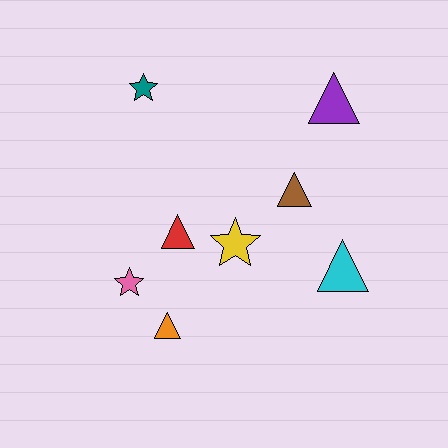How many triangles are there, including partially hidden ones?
There are 5 triangles.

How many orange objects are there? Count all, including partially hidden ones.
There is 1 orange object.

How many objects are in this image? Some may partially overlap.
There are 8 objects.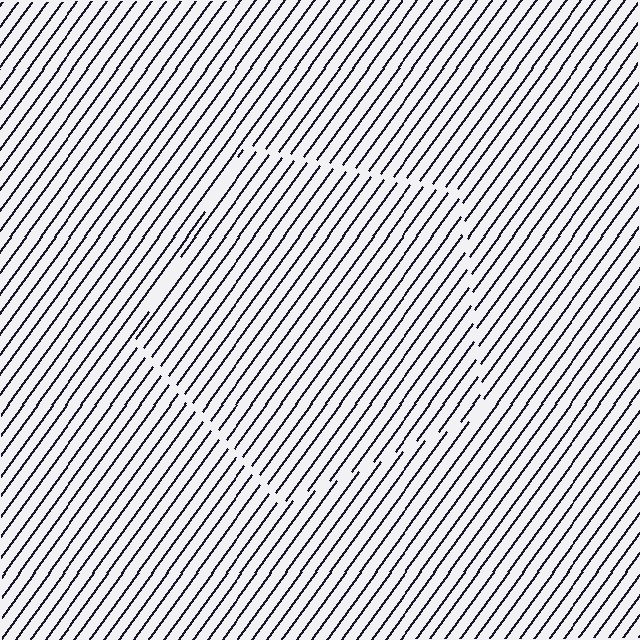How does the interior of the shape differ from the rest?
The interior of the shape contains the same grating, shifted by half a period — the contour is defined by the phase discontinuity where line-ends from the inner and outer gratings abut.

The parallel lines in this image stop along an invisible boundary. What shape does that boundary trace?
An illusory pentagon. The interior of the shape contains the same grating, shifted by half a period — the contour is defined by the phase discontinuity where line-ends from the inner and outer gratings abut.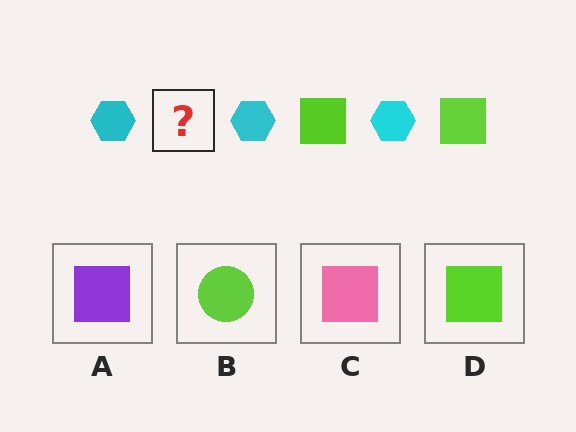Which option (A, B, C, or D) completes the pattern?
D.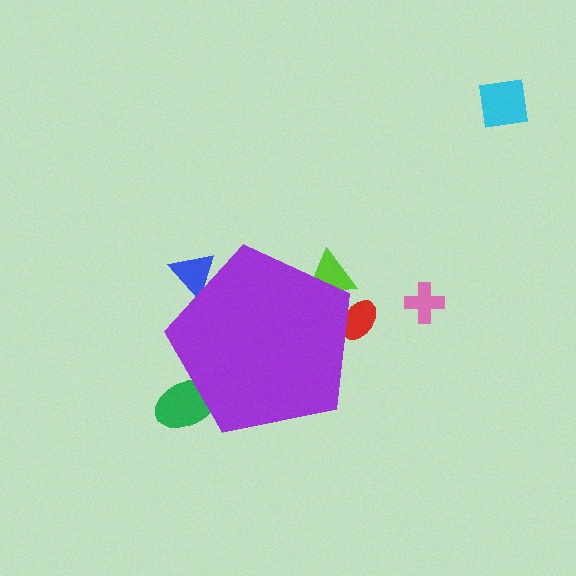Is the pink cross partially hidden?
No, the pink cross is fully visible.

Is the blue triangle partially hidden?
Yes, the blue triangle is partially hidden behind the purple pentagon.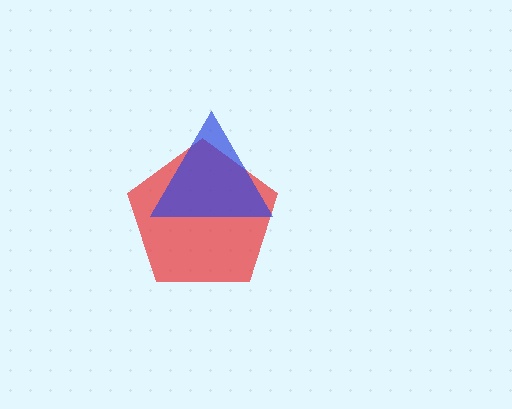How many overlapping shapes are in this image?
There are 2 overlapping shapes in the image.